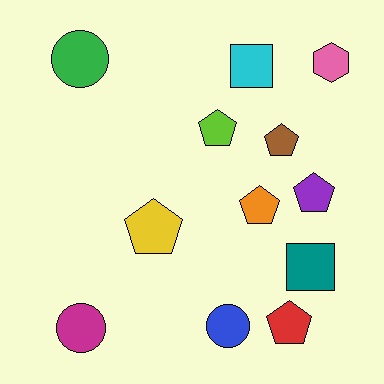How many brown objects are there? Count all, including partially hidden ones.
There is 1 brown object.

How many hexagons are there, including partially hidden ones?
There is 1 hexagon.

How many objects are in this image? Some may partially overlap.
There are 12 objects.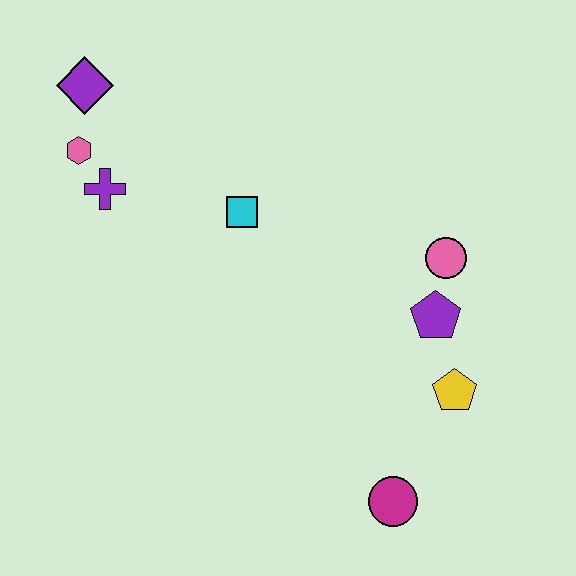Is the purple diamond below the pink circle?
No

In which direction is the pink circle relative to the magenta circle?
The pink circle is above the magenta circle.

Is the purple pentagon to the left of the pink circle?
Yes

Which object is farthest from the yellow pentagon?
The purple diamond is farthest from the yellow pentagon.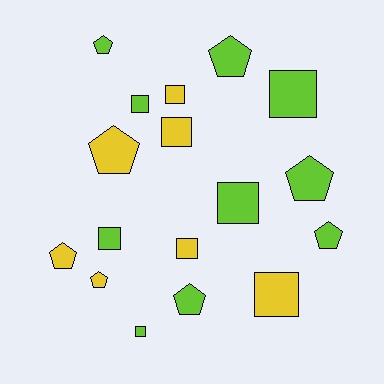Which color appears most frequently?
Lime, with 10 objects.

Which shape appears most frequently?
Square, with 9 objects.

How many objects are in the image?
There are 17 objects.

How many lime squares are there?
There are 5 lime squares.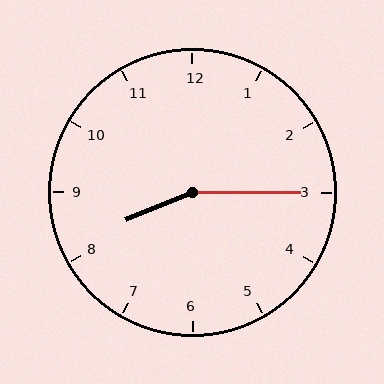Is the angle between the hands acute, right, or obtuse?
It is obtuse.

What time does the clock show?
8:15.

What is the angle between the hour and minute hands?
Approximately 158 degrees.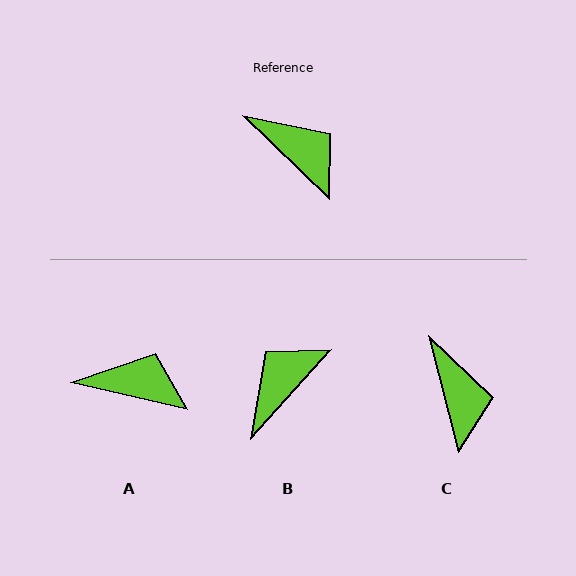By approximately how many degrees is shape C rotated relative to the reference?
Approximately 32 degrees clockwise.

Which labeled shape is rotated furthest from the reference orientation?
B, about 92 degrees away.